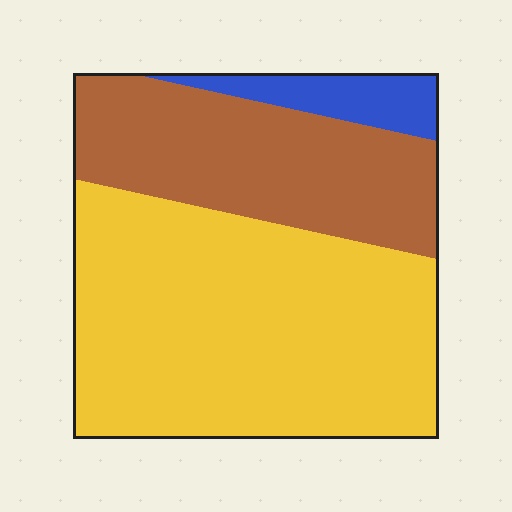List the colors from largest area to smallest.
From largest to smallest: yellow, brown, blue.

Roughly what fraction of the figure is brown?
Brown takes up between a sixth and a third of the figure.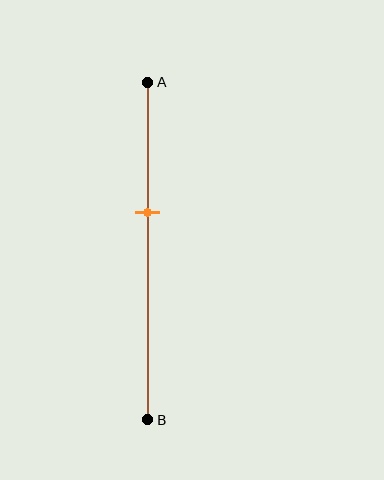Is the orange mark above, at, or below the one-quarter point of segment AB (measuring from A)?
The orange mark is below the one-quarter point of segment AB.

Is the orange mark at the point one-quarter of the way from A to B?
No, the mark is at about 40% from A, not at the 25% one-quarter point.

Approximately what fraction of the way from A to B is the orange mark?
The orange mark is approximately 40% of the way from A to B.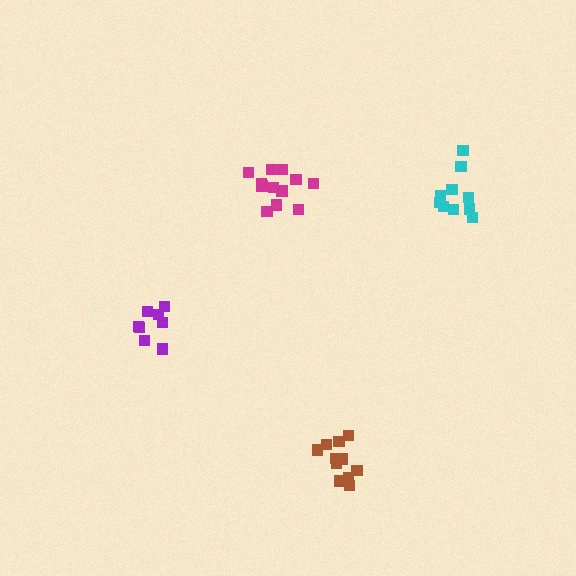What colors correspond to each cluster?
The clusters are colored: cyan, purple, magenta, brown.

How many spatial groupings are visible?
There are 4 spatial groupings.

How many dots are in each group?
Group 1: 10 dots, Group 2: 8 dots, Group 3: 13 dots, Group 4: 13 dots (44 total).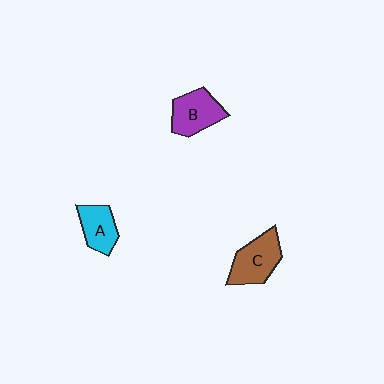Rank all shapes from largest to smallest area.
From largest to smallest: C (brown), B (purple), A (cyan).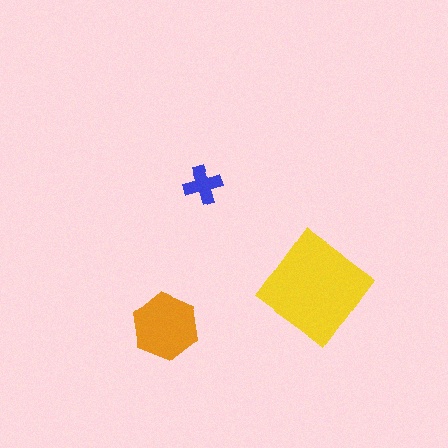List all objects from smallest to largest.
The blue cross, the orange hexagon, the yellow diamond.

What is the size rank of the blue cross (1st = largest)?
3rd.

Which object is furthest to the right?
The yellow diamond is rightmost.